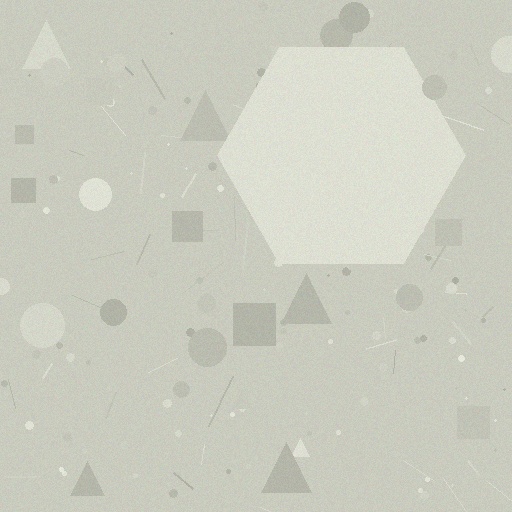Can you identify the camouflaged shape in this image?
The camouflaged shape is a hexagon.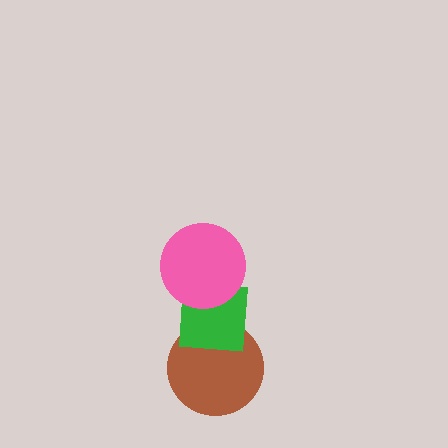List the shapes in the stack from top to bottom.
From top to bottom: the pink circle, the green square, the brown circle.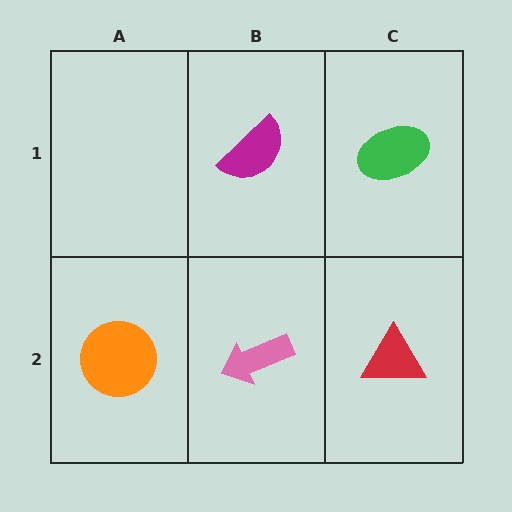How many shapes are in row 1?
2 shapes.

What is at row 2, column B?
A pink arrow.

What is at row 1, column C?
A green ellipse.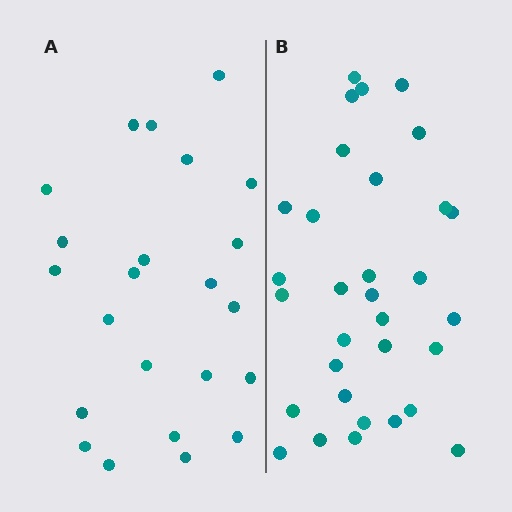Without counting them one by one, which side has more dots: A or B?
Region B (the right region) has more dots.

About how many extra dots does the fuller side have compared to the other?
Region B has roughly 8 or so more dots than region A.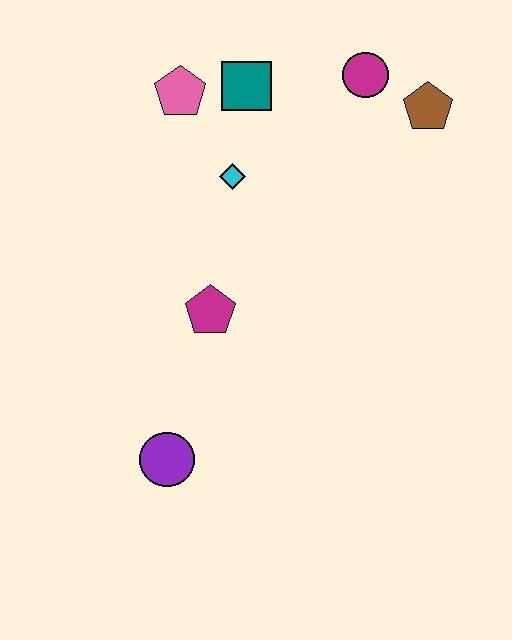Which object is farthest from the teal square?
The purple circle is farthest from the teal square.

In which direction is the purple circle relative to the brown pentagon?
The purple circle is below the brown pentagon.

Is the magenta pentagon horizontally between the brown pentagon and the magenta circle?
No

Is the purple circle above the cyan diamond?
No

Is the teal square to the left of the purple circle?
No